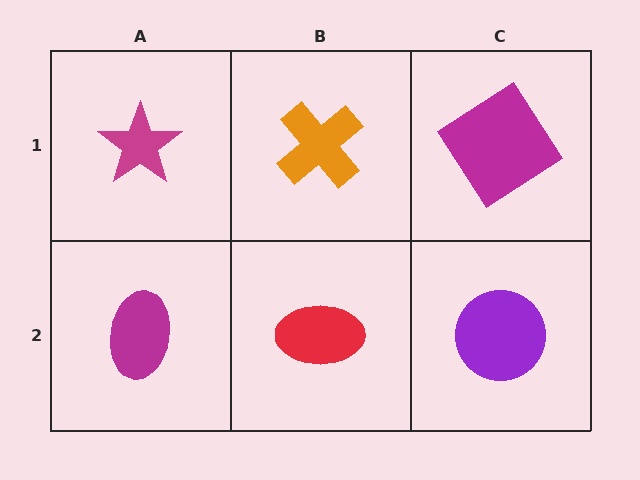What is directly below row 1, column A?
A magenta ellipse.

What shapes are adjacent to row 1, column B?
A red ellipse (row 2, column B), a magenta star (row 1, column A), a magenta diamond (row 1, column C).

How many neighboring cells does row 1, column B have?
3.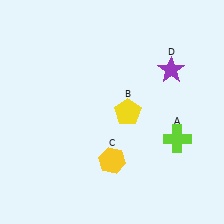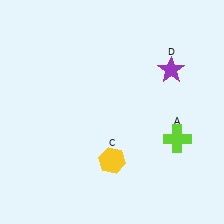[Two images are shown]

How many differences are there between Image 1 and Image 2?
There is 1 difference between the two images.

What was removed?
The yellow pentagon (B) was removed in Image 2.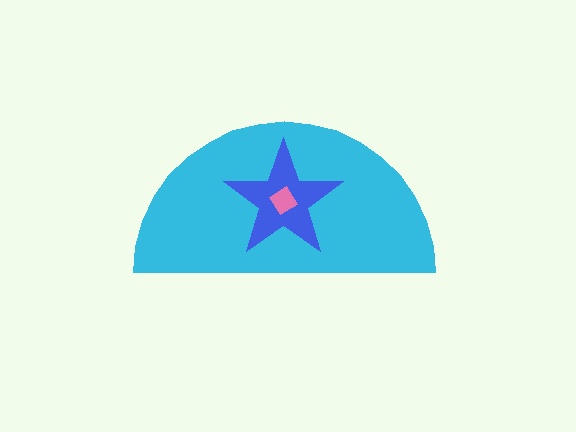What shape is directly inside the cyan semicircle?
The blue star.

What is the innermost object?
The pink diamond.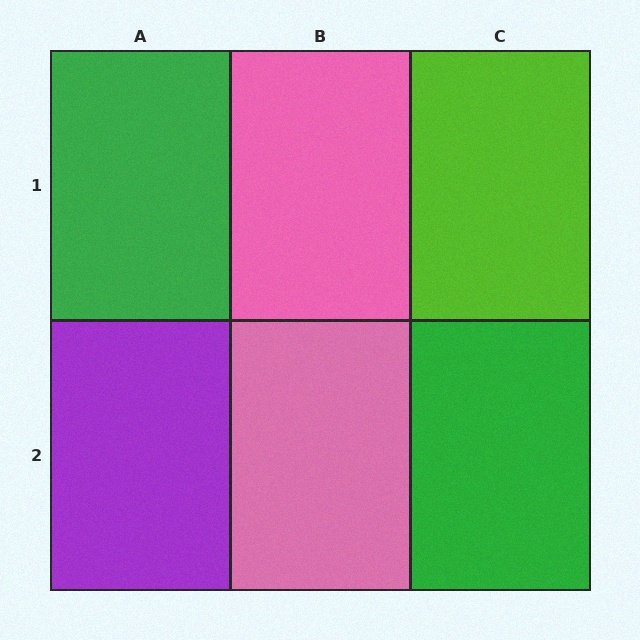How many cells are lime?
1 cell is lime.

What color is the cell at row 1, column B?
Pink.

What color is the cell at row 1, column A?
Green.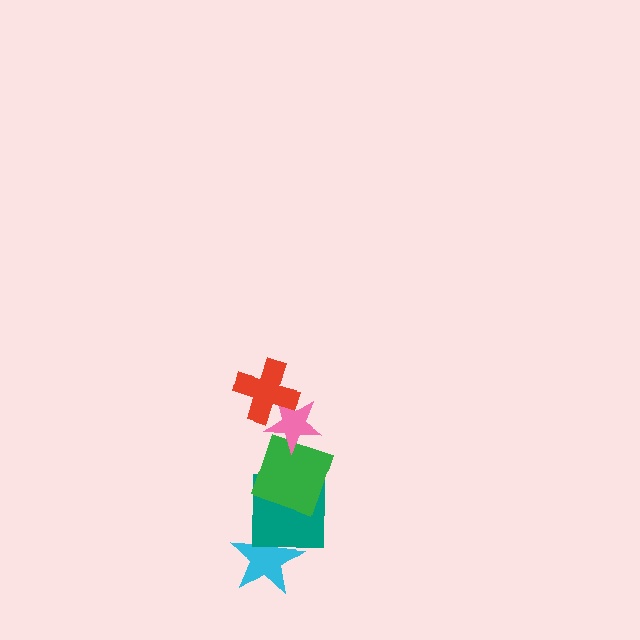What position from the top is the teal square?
The teal square is 4th from the top.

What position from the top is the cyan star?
The cyan star is 5th from the top.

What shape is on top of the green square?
The pink star is on top of the green square.